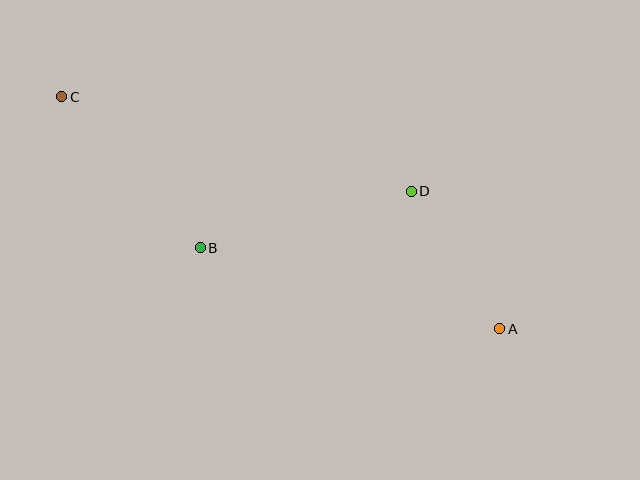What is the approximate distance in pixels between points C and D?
The distance between C and D is approximately 362 pixels.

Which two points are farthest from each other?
Points A and C are farthest from each other.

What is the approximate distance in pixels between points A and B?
The distance between A and B is approximately 310 pixels.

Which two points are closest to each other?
Points A and D are closest to each other.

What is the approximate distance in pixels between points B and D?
The distance between B and D is approximately 218 pixels.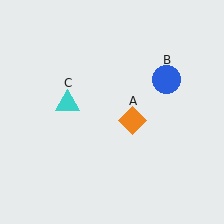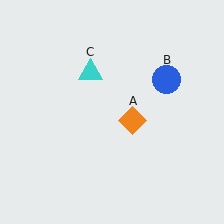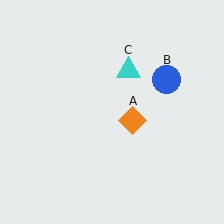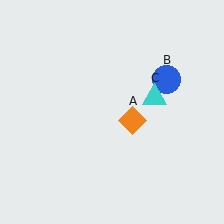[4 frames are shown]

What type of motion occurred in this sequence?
The cyan triangle (object C) rotated clockwise around the center of the scene.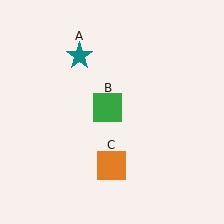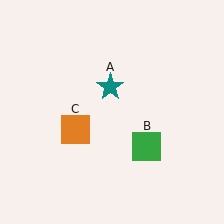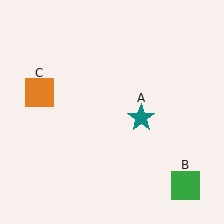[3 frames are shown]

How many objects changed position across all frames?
3 objects changed position: teal star (object A), green square (object B), orange square (object C).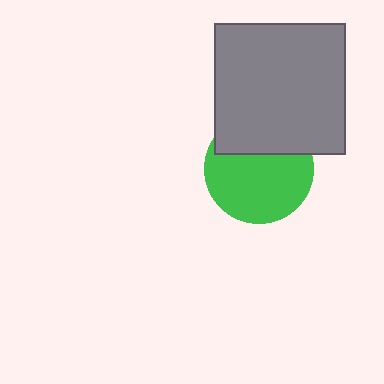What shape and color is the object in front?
The object in front is a gray square.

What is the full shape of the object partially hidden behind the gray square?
The partially hidden object is a green circle.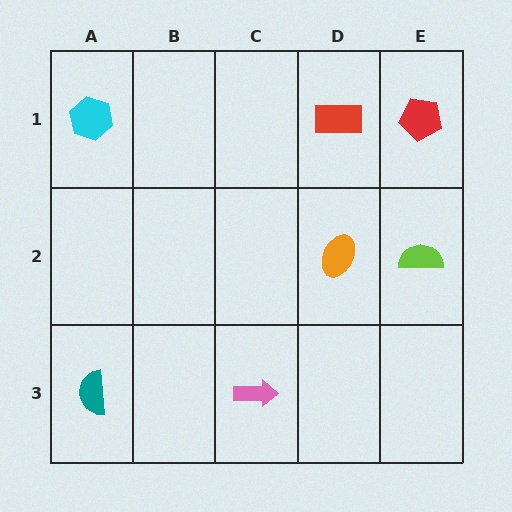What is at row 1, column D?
A red rectangle.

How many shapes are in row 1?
3 shapes.